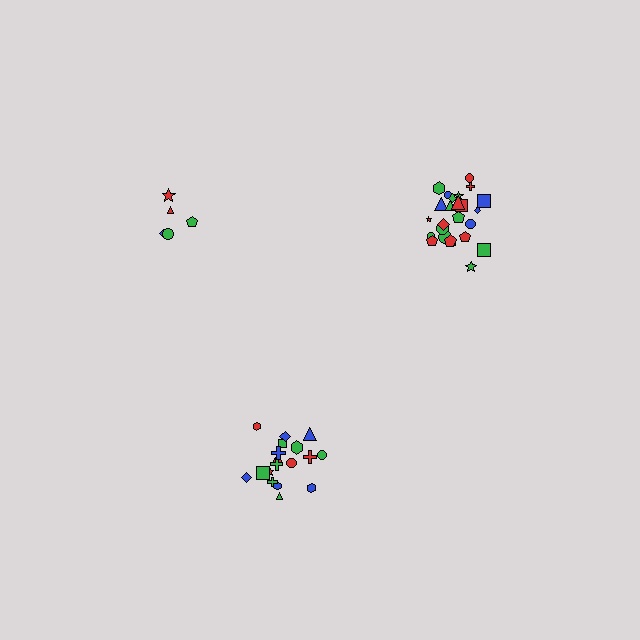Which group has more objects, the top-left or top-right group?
The top-right group.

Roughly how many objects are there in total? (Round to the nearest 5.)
Roughly 50 objects in total.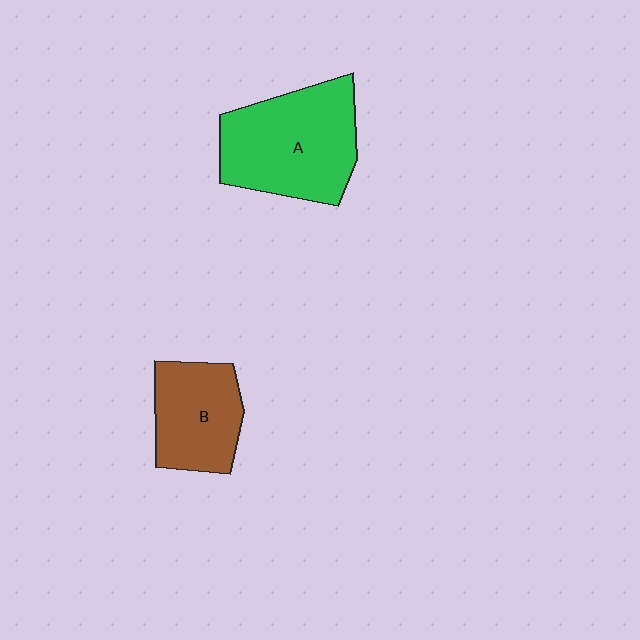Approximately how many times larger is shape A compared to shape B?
Approximately 1.5 times.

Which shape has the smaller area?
Shape B (brown).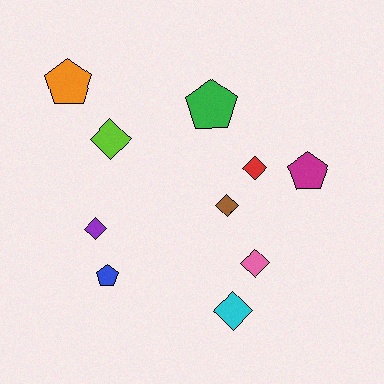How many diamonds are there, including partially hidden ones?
There are 6 diamonds.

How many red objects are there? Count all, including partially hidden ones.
There is 1 red object.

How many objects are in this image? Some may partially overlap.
There are 10 objects.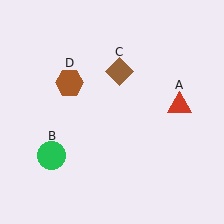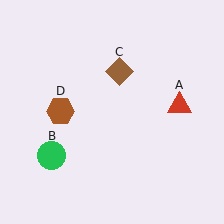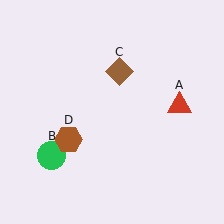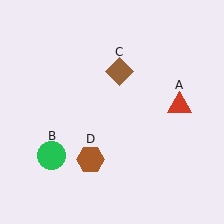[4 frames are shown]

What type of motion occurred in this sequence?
The brown hexagon (object D) rotated counterclockwise around the center of the scene.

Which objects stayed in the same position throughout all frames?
Red triangle (object A) and green circle (object B) and brown diamond (object C) remained stationary.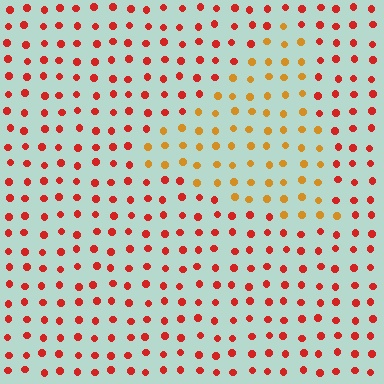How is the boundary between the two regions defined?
The boundary is defined purely by a slight shift in hue (about 37 degrees). Spacing, size, and orientation are identical on both sides.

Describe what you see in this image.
The image is filled with small red elements in a uniform arrangement. A triangle-shaped region is visible where the elements are tinted to a slightly different hue, forming a subtle color boundary.